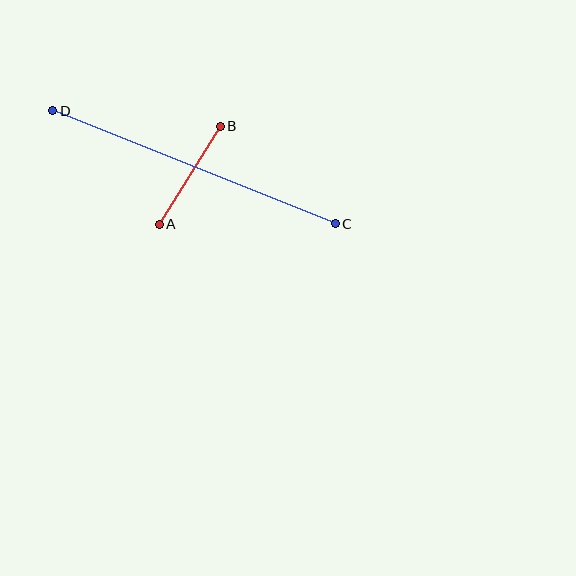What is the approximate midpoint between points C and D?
The midpoint is at approximately (194, 167) pixels.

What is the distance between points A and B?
The distance is approximately 115 pixels.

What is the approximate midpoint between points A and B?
The midpoint is at approximately (190, 175) pixels.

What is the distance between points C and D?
The distance is approximately 304 pixels.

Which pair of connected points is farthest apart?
Points C and D are farthest apart.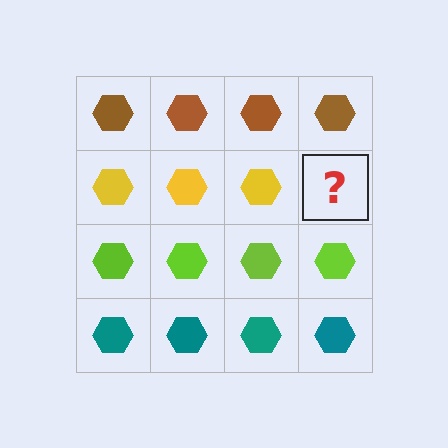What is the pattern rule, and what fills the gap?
The rule is that each row has a consistent color. The gap should be filled with a yellow hexagon.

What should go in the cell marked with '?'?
The missing cell should contain a yellow hexagon.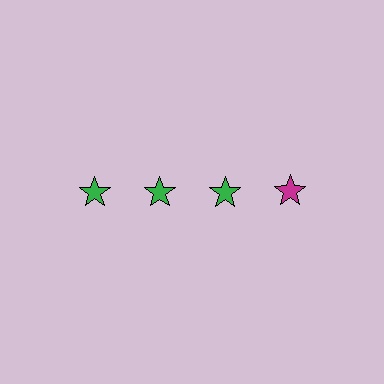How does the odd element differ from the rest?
It has a different color: magenta instead of green.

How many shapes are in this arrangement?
There are 4 shapes arranged in a grid pattern.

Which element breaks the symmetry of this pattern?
The magenta star in the top row, second from right column breaks the symmetry. All other shapes are green stars.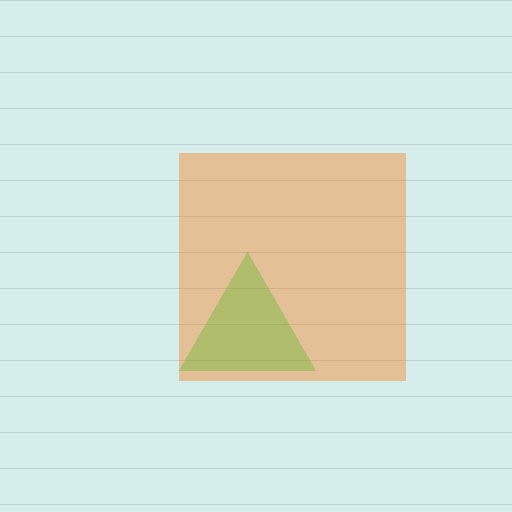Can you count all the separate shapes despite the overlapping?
Yes, there are 2 separate shapes.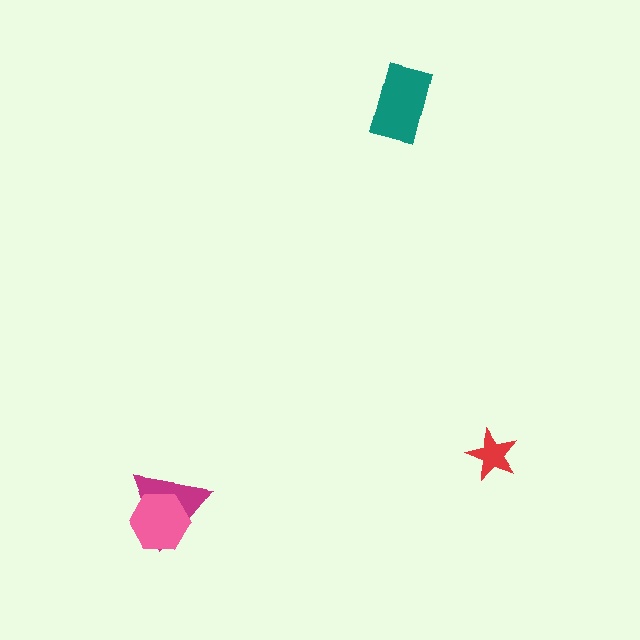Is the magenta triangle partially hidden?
Yes, it is partially covered by another shape.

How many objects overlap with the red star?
0 objects overlap with the red star.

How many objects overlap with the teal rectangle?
0 objects overlap with the teal rectangle.